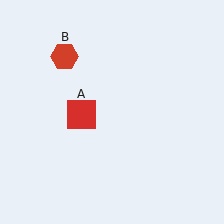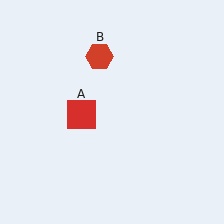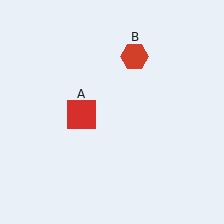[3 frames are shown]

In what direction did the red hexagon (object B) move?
The red hexagon (object B) moved right.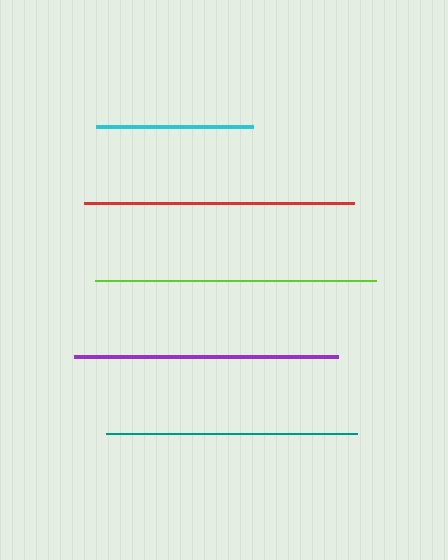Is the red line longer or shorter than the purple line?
The red line is longer than the purple line.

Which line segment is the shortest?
The cyan line is the shortest at approximately 158 pixels.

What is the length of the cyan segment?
The cyan segment is approximately 158 pixels long.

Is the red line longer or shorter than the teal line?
The red line is longer than the teal line.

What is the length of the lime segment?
The lime segment is approximately 280 pixels long.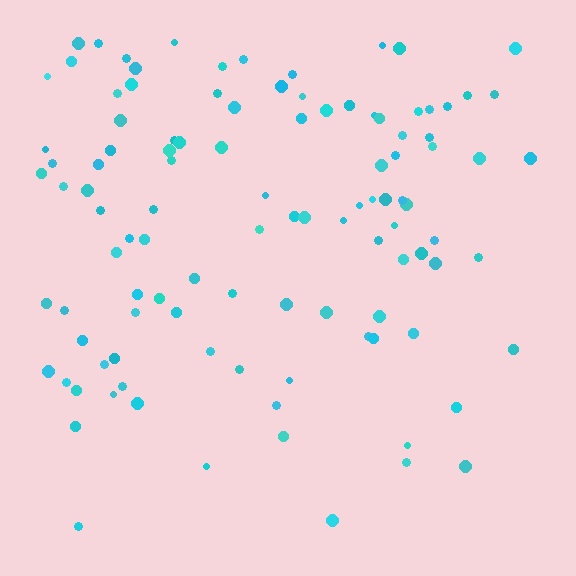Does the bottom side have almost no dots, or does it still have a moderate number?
Still a moderate number, just noticeably fewer than the top.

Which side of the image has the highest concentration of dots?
The top.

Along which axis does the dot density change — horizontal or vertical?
Vertical.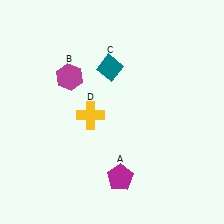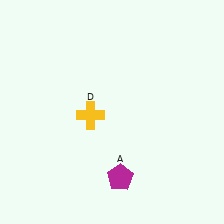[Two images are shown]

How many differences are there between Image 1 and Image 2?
There are 2 differences between the two images.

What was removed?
The magenta hexagon (B), the teal diamond (C) were removed in Image 2.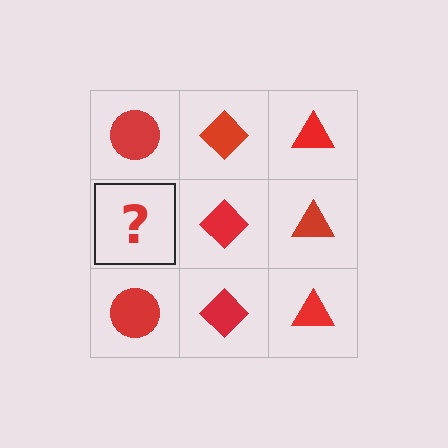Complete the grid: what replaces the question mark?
The question mark should be replaced with a red circle.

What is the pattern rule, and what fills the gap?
The rule is that each column has a consistent shape. The gap should be filled with a red circle.